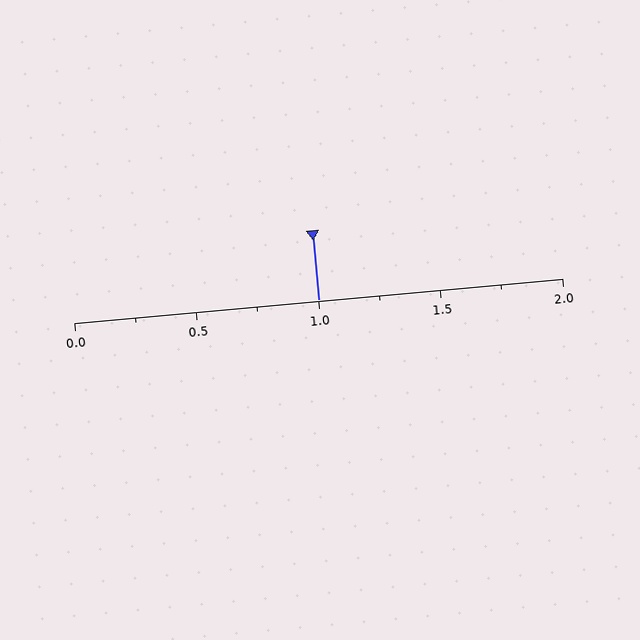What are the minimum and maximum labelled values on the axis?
The axis runs from 0.0 to 2.0.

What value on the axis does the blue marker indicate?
The marker indicates approximately 1.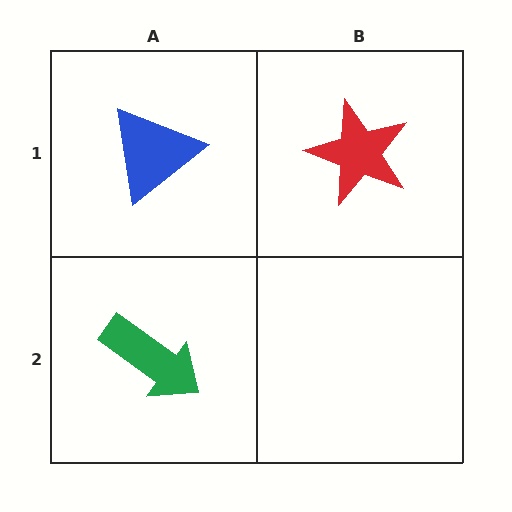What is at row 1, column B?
A red star.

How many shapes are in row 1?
2 shapes.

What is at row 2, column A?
A green arrow.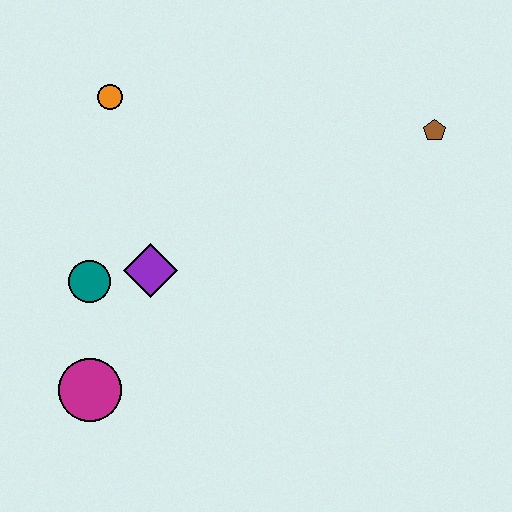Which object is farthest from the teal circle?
The brown pentagon is farthest from the teal circle.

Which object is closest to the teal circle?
The purple diamond is closest to the teal circle.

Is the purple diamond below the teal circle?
No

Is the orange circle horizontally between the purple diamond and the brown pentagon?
No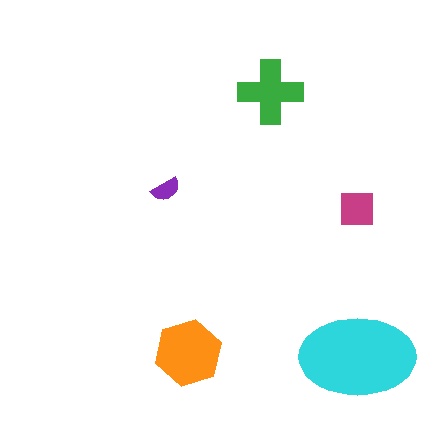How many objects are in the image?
There are 5 objects in the image.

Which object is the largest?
The cyan ellipse.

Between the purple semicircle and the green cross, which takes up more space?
The green cross.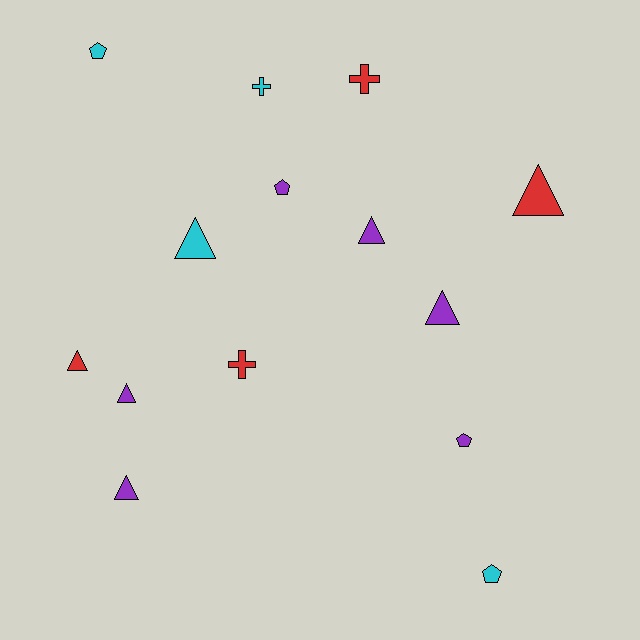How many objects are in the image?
There are 14 objects.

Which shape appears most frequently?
Triangle, with 7 objects.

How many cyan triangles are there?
There is 1 cyan triangle.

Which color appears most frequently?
Purple, with 6 objects.